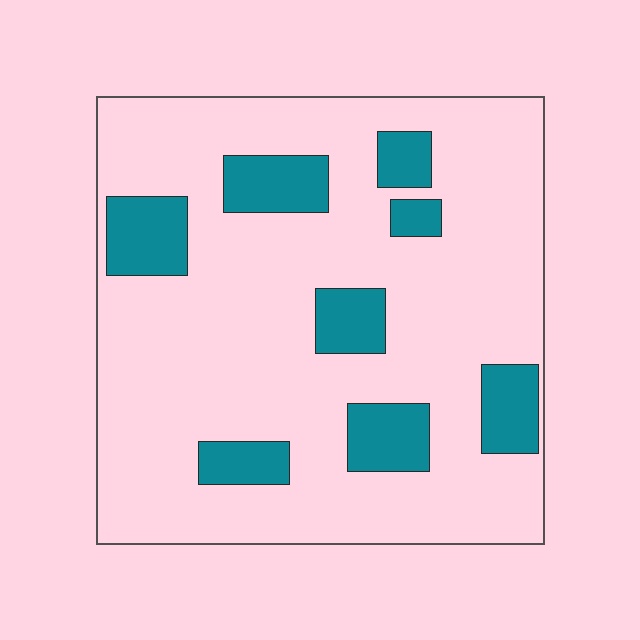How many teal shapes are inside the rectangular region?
8.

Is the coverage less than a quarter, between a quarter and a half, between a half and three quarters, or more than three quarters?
Less than a quarter.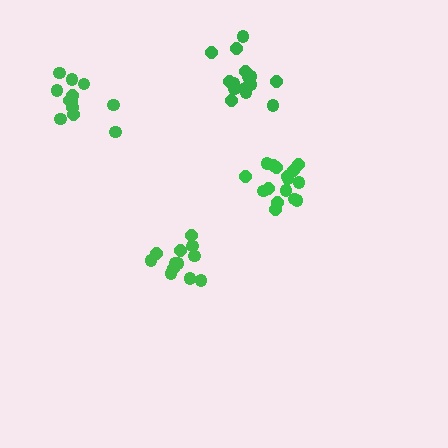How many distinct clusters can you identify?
There are 4 distinct clusters.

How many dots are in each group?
Group 1: 16 dots, Group 2: 12 dots, Group 3: 13 dots, Group 4: 16 dots (57 total).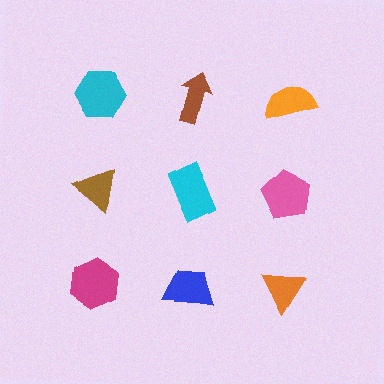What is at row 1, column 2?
A brown arrow.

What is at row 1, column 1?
A cyan hexagon.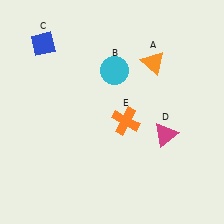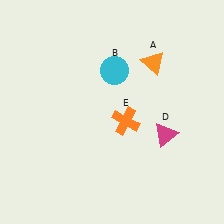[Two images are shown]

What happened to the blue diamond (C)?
The blue diamond (C) was removed in Image 2. It was in the top-left area of Image 1.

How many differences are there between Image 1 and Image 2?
There is 1 difference between the two images.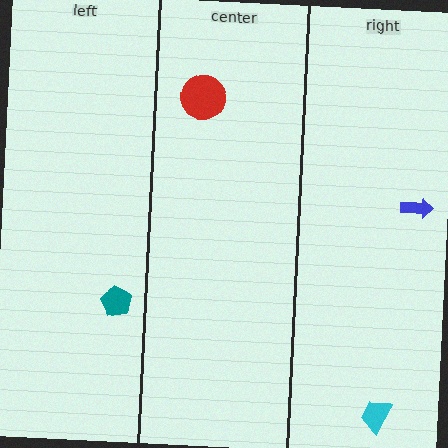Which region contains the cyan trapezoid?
The right region.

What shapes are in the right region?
The blue arrow, the cyan trapezoid.